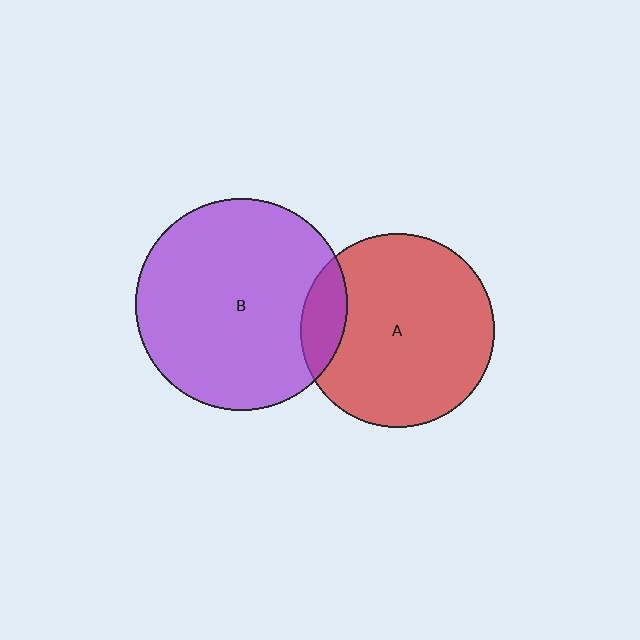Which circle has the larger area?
Circle B (purple).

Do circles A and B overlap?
Yes.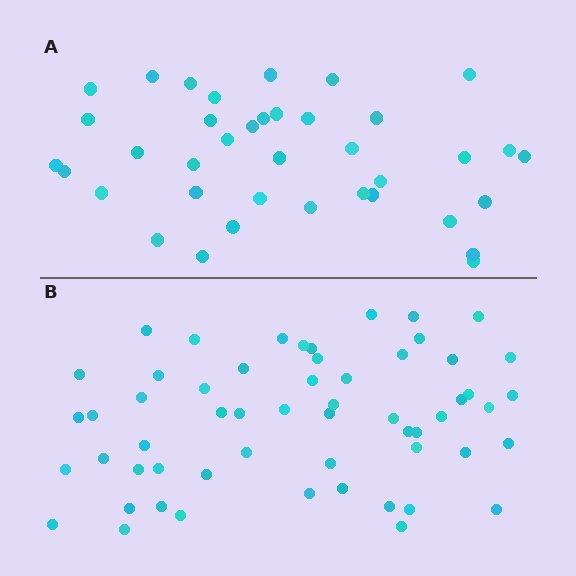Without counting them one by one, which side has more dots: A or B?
Region B (the bottom region) has more dots.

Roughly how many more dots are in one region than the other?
Region B has approximately 20 more dots than region A.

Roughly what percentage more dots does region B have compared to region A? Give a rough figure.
About 50% more.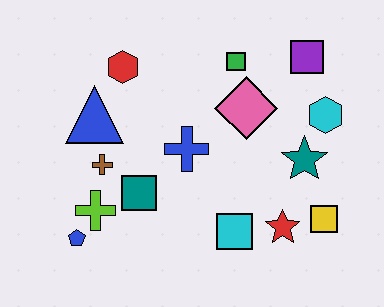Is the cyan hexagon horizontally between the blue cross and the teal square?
No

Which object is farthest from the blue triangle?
The yellow square is farthest from the blue triangle.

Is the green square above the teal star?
Yes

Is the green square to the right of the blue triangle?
Yes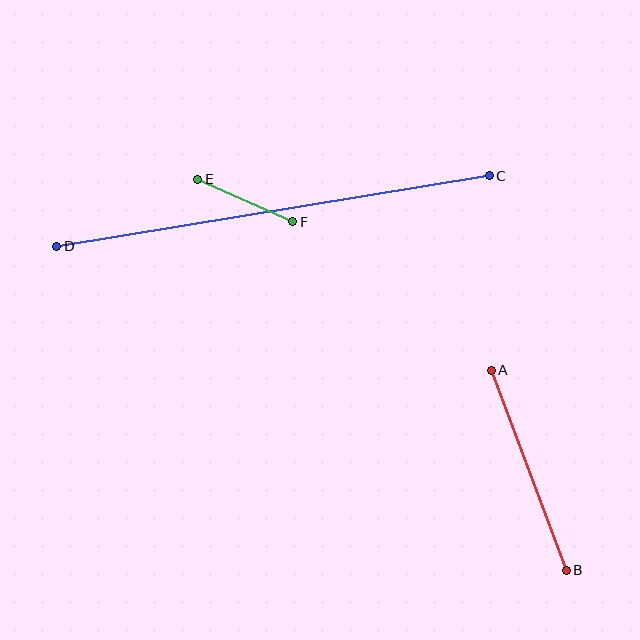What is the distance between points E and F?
The distance is approximately 104 pixels.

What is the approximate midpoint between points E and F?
The midpoint is at approximately (245, 200) pixels.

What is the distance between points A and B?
The distance is approximately 213 pixels.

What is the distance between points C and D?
The distance is approximately 438 pixels.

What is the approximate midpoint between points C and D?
The midpoint is at approximately (273, 211) pixels.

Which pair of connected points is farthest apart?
Points C and D are farthest apart.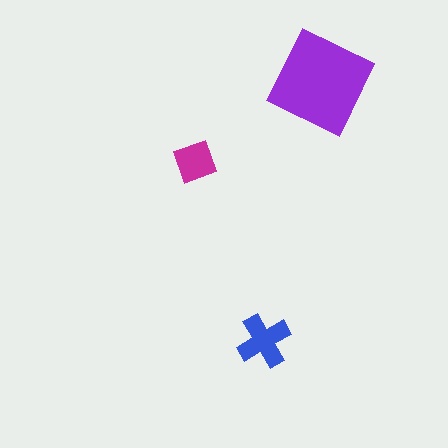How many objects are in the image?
There are 3 objects in the image.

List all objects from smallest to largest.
The magenta square, the blue cross, the purple diamond.